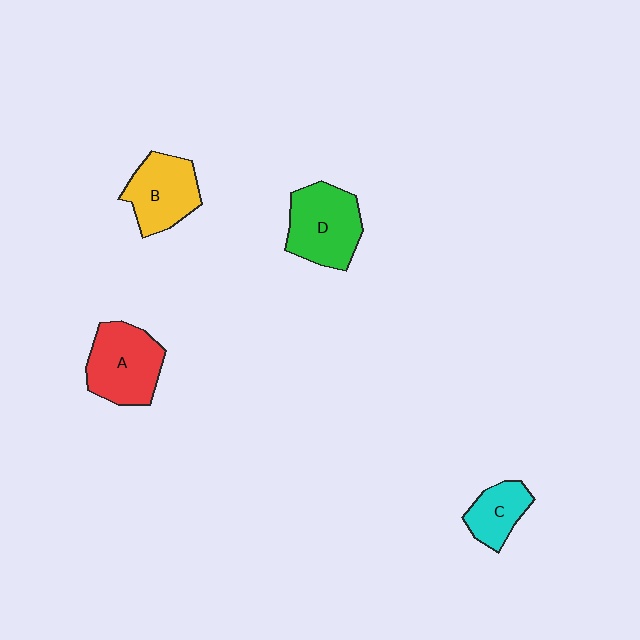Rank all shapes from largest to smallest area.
From largest to smallest: D (green), A (red), B (yellow), C (cyan).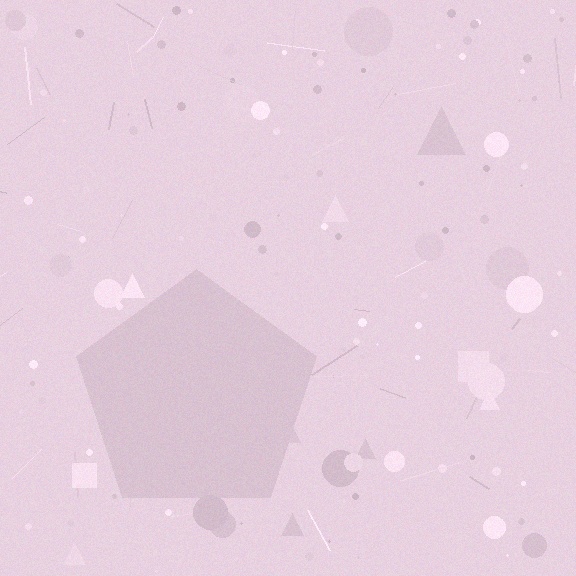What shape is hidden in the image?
A pentagon is hidden in the image.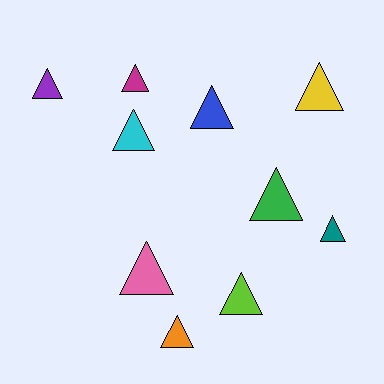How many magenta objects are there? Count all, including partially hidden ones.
There is 1 magenta object.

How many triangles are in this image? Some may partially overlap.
There are 10 triangles.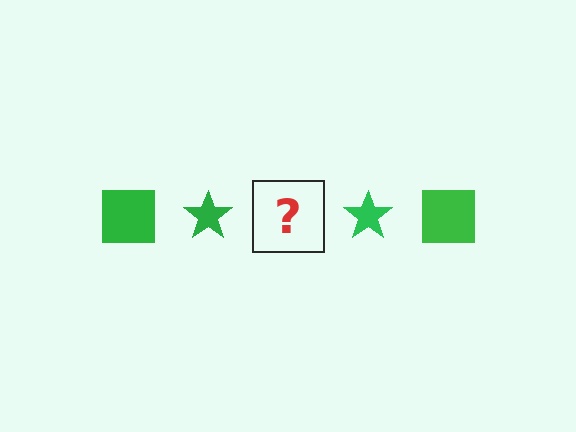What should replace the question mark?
The question mark should be replaced with a green square.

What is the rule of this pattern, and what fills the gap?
The rule is that the pattern cycles through square, star shapes in green. The gap should be filled with a green square.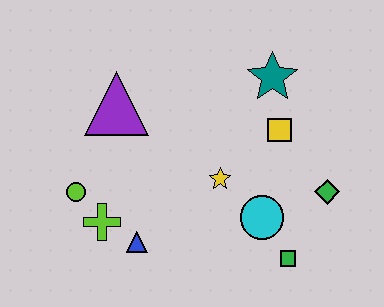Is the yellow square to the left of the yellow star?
No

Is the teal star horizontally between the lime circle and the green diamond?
Yes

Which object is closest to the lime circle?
The lime cross is closest to the lime circle.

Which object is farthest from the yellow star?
The lime circle is farthest from the yellow star.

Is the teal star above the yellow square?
Yes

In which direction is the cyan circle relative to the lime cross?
The cyan circle is to the right of the lime cross.